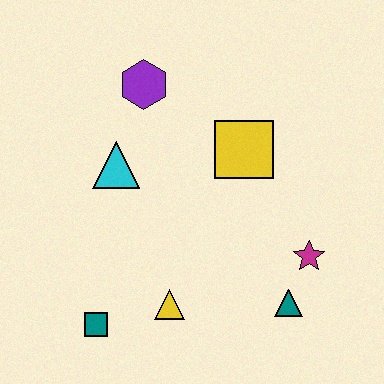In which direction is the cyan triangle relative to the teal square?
The cyan triangle is above the teal square.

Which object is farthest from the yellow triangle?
The purple hexagon is farthest from the yellow triangle.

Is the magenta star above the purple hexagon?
No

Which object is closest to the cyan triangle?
The purple hexagon is closest to the cyan triangle.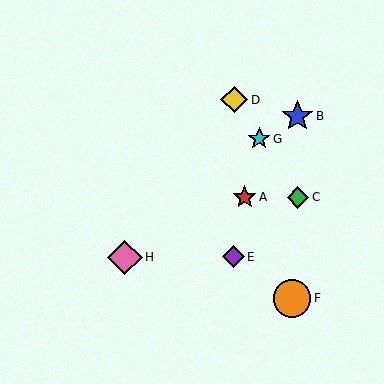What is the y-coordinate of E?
Object E is at y≈257.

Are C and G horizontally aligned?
No, C is at y≈197 and G is at y≈139.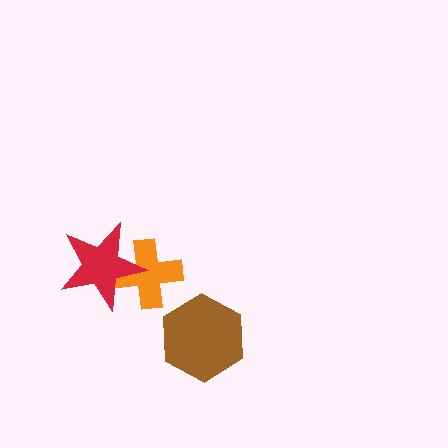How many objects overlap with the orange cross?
1 object overlaps with the orange cross.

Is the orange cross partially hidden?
Yes, it is partially covered by another shape.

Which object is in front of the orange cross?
The red star is in front of the orange cross.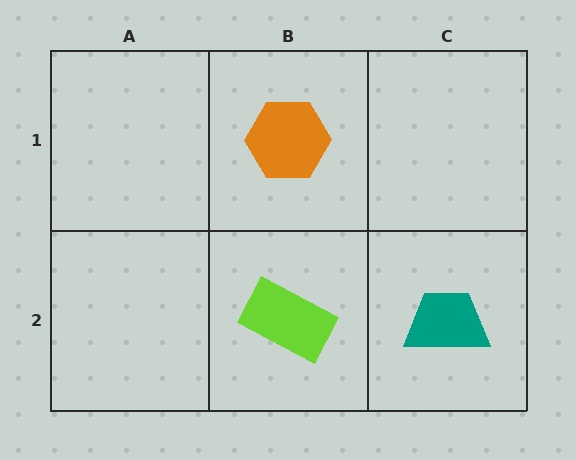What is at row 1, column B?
An orange hexagon.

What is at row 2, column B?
A lime rectangle.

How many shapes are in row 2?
2 shapes.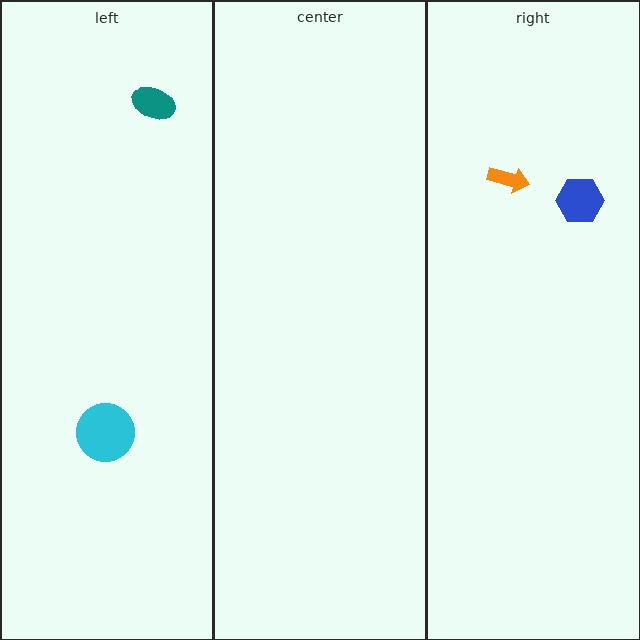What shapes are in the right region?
The orange arrow, the blue hexagon.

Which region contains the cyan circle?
The left region.